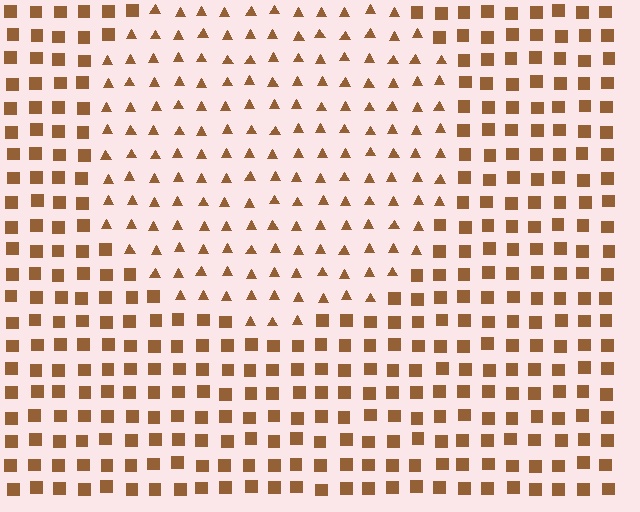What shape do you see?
I see a circle.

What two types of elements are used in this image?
The image uses triangles inside the circle region and squares outside it.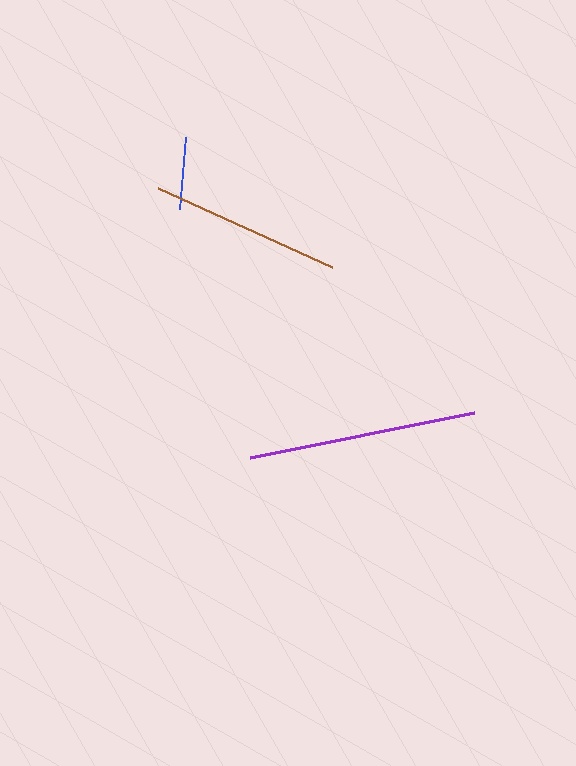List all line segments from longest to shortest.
From longest to shortest: purple, brown, blue.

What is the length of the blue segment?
The blue segment is approximately 72 pixels long.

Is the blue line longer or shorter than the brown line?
The brown line is longer than the blue line.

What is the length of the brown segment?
The brown segment is approximately 191 pixels long.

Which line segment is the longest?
The purple line is the longest at approximately 229 pixels.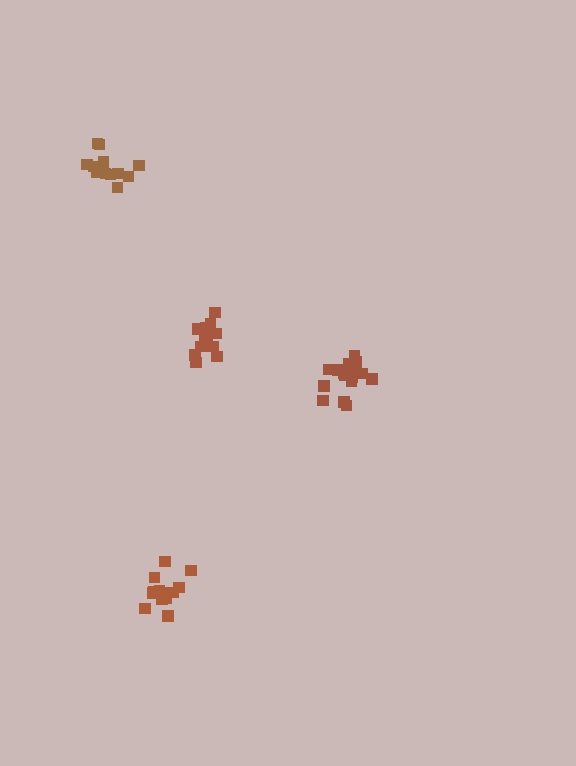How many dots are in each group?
Group 1: 13 dots, Group 2: 16 dots, Group 3: 18 dots, Group 4: 13 dots (60 total).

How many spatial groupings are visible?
There are 4 spatial groupings.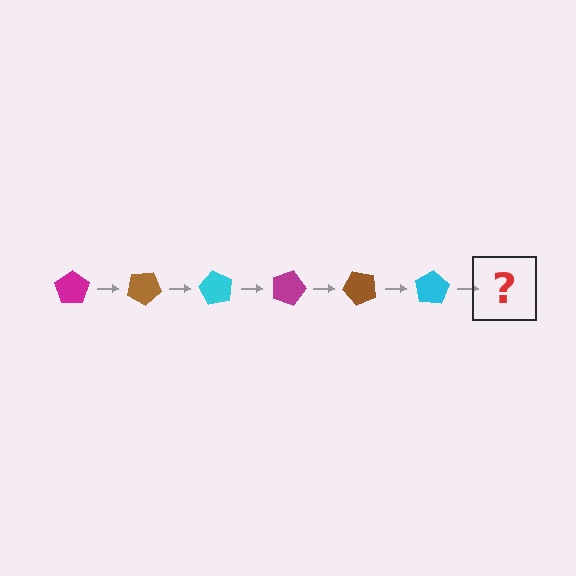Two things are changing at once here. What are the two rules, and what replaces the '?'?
The two rules are that it rotates 30 degrees each step and the color cycles through magenta, brown, and cyan. The '?' should be a magenta pentagon, rotated 180 degrees from the start.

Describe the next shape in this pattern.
It should be a magenta pentagon, rotated 180 degrees from the start.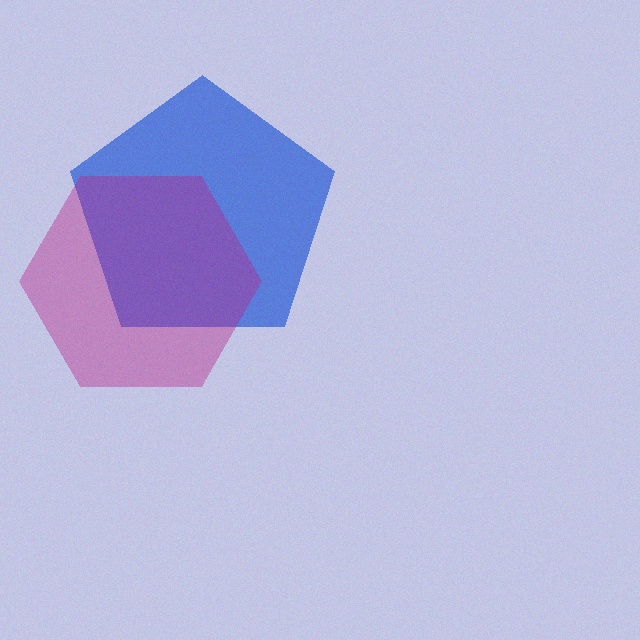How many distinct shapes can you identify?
There are 2 distinct shapes: a blue pentagon, a magenta hexagon.